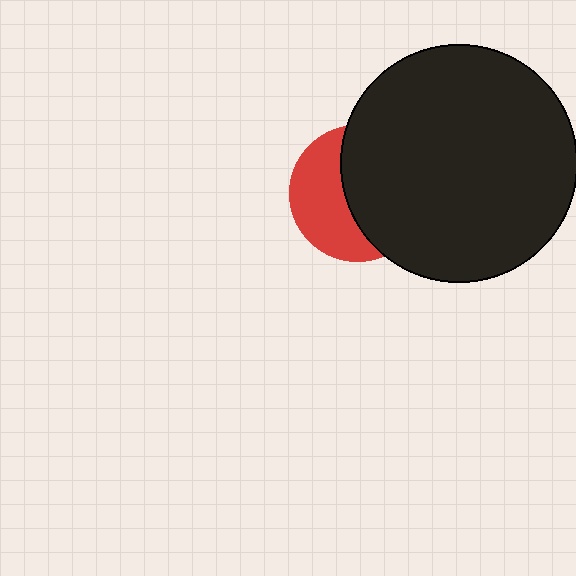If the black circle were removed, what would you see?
You would see the complete red circle.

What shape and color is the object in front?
The object in front is a black circle.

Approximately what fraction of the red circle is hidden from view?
Roughly 56% of the red circle is hidden behind the black circle.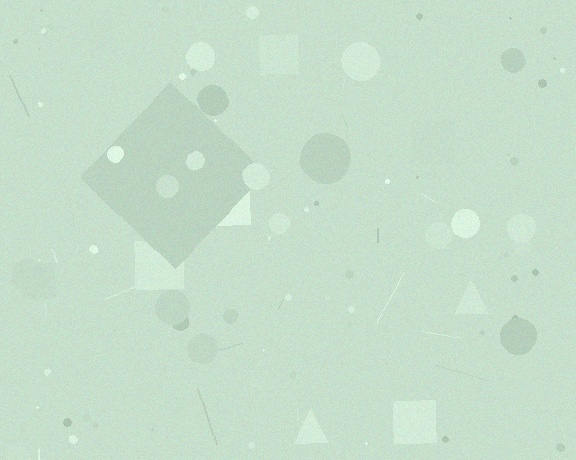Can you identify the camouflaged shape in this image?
The camouflaged shape is a diamond.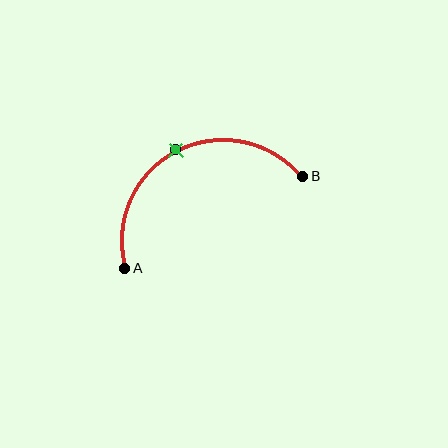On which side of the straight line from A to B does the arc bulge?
The arc bulges above the straight line connecting A and B.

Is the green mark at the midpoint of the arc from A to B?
Yes. The green mark lies on the arc at equal arc-length from both A and B — it is the arc midpoint.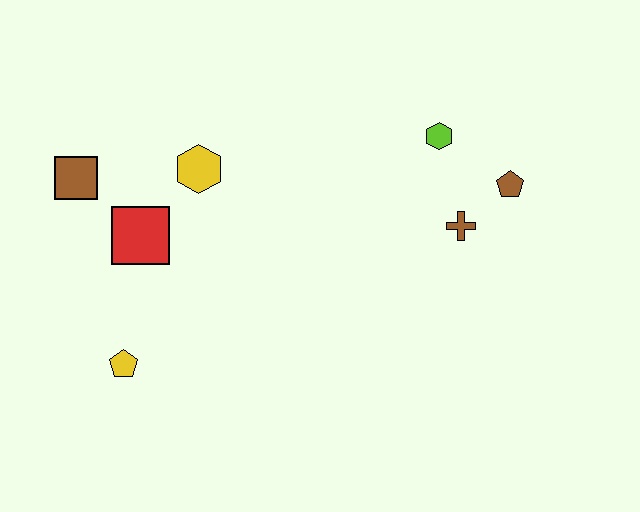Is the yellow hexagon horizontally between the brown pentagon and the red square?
Yes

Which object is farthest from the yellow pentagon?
The brown pentagon is farthest from the yellow pentagon.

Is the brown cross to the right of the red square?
Yes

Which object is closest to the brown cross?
The brown pentagon is closest to the brown cross.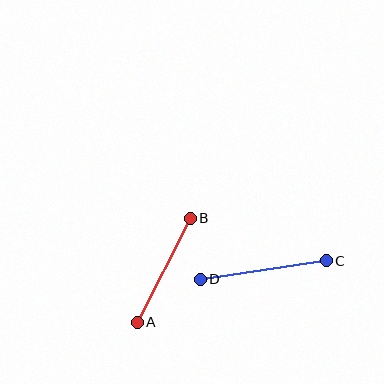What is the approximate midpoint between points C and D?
The midpoint is at approximately (263, 270) pixels.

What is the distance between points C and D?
The distance is approximately 127 pixels.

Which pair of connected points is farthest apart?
Points C and D are farthest apart.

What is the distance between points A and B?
The distance is approximately 117 pixels.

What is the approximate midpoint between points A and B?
The midpoint is at approximately (164, 270) pixels.